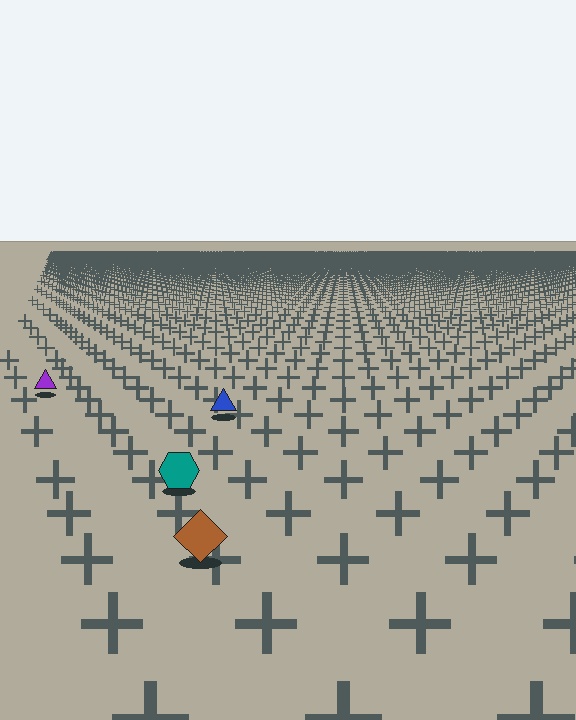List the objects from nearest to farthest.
From nearest to farthest: the brown diamond, the teal hexagon, the blue triangle, the purple triangle.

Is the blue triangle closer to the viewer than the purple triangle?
Yes. The blue triangle is closer — you can tell from the texture gradient: the ground texture is coarser near it.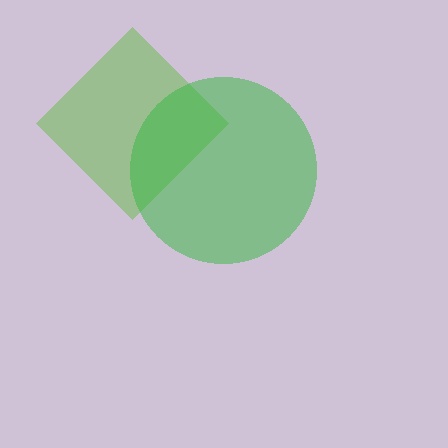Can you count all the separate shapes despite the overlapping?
Yes, there are 2 separate shapes.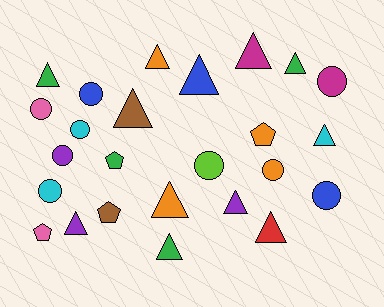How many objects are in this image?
There are 25 objects.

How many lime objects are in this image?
There is 1 lime object.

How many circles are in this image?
There are 9 circles.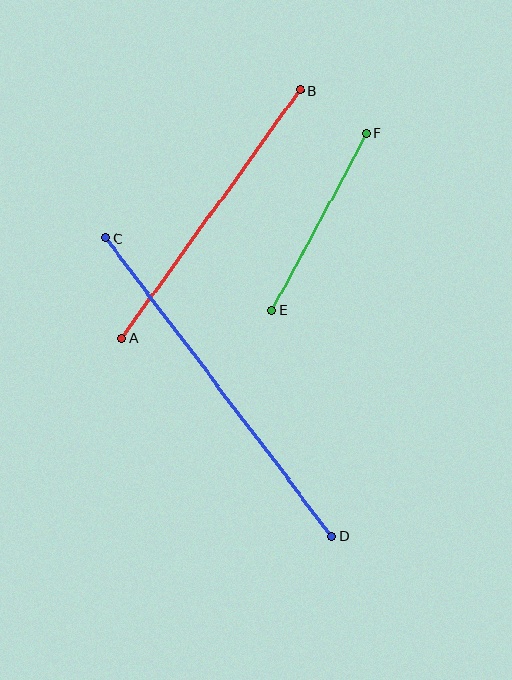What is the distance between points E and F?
The distance is approximately 201 pixels.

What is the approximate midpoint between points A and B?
The midpoint is at approximately (211, 214) pixels.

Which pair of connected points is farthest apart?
Points C and D are farthest apart.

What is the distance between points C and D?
The distance is approximately 374 pixels.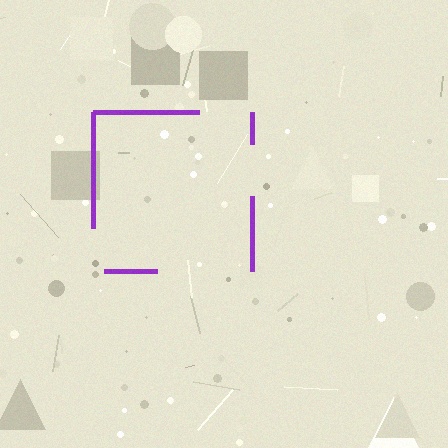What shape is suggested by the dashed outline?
The dashed outline suggests a square.